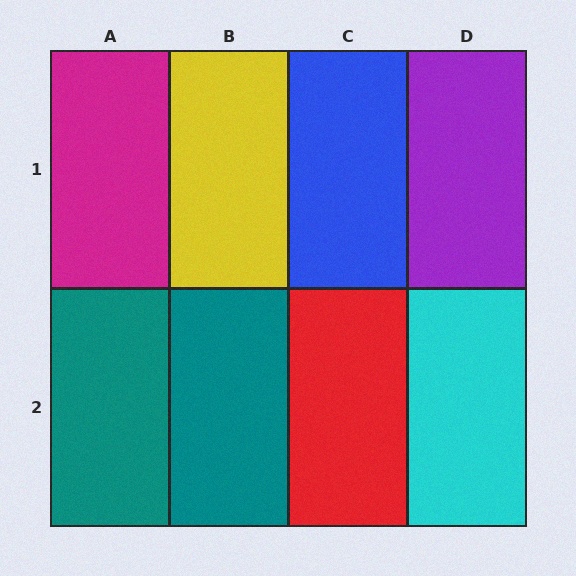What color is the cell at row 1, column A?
Magenta.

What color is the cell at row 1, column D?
Purple.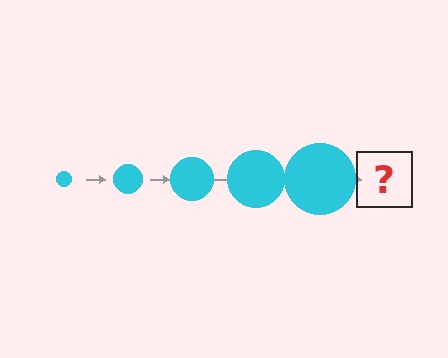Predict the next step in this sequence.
The next step is a cyan circle, larger than the previous one.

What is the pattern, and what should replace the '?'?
The pattern is that the circle gets progressively larger each step. The '?' should be a cyan circle, larger than the previous one.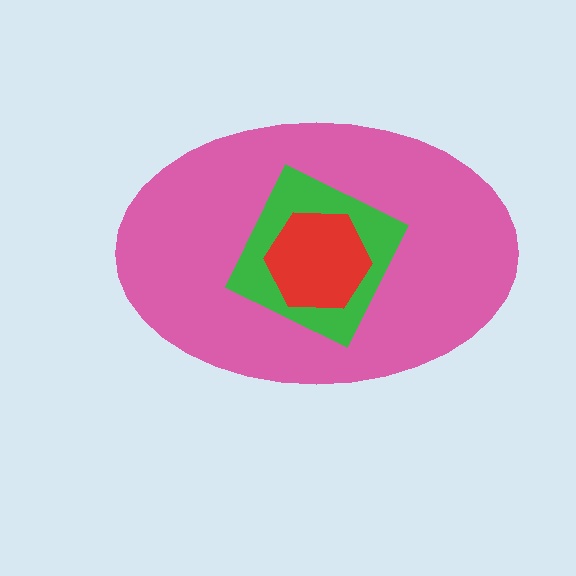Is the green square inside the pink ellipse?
Yes.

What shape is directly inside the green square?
The red hexagon.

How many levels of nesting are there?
3.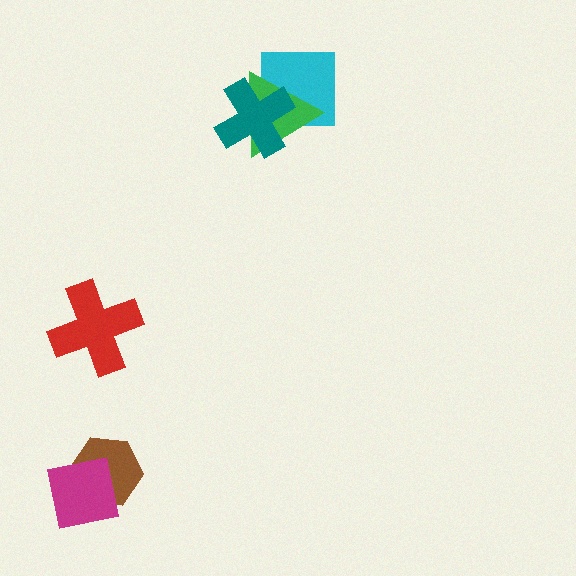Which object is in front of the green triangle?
The teal cross is in front of the green triangle.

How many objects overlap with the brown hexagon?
1 object overlaps with the brown hexagon.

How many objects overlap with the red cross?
0 objects overlap with the red cross.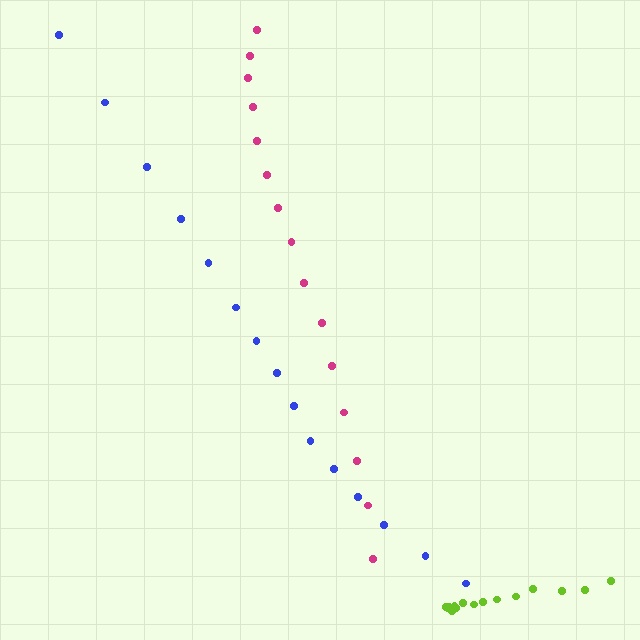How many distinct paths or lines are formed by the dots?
There are 3 distinct paths.